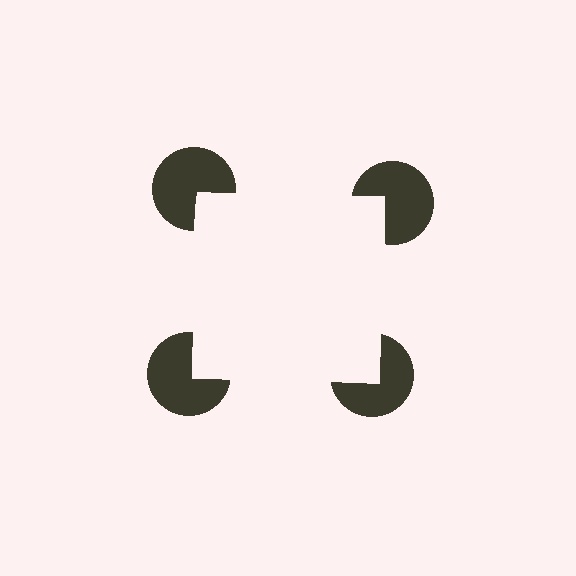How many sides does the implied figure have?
4 sides.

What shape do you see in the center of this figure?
An illusory square — its edges are inferred from the aligned wedge cuts in the pac-man discs, not physically drawn.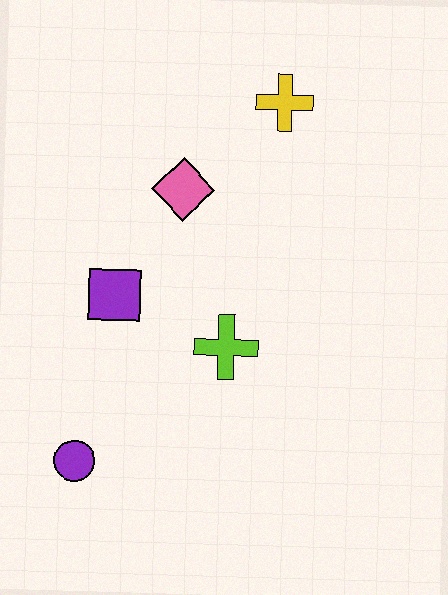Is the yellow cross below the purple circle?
No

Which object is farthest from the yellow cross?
The purple circle is farthest from the yellow cross.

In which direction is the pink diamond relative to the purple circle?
The pink diamond is above the purple circle.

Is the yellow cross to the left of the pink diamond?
No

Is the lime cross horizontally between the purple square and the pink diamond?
No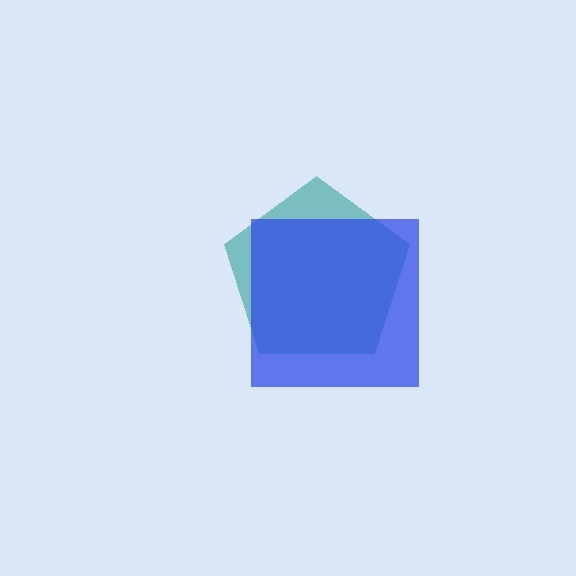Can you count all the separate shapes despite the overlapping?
Yes, there are 2 separate shapes.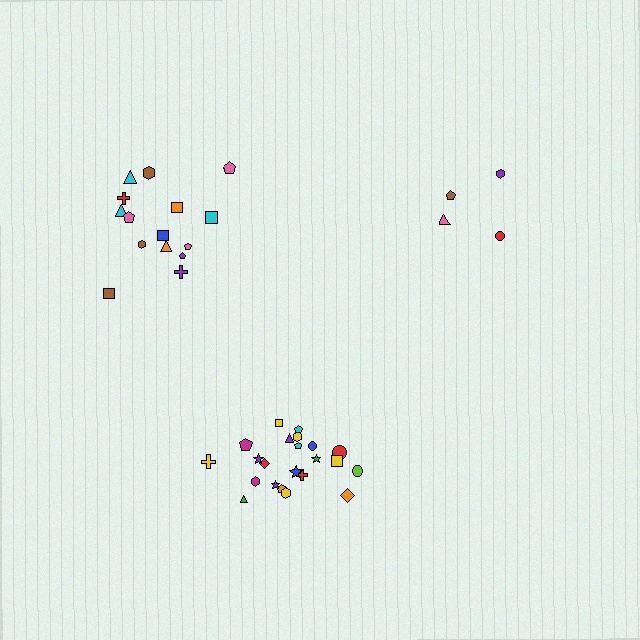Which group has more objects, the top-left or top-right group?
The top-left group.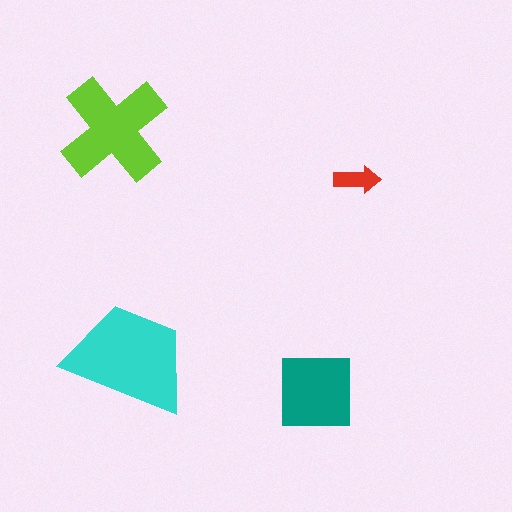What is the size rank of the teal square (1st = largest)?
3rd.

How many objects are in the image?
There are 4 objects in the image.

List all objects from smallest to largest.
The red arrow, the teal square, the lime cross, the cyan trapezoid.